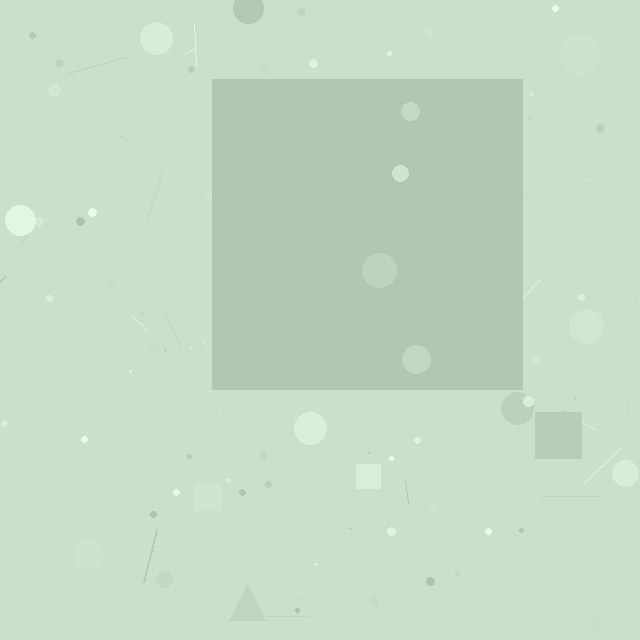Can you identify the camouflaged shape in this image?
The camouflaged shape is a square.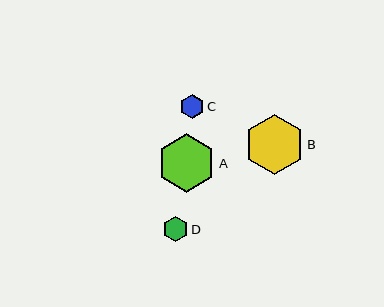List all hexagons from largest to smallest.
From largest to smallest: B, A, D, C.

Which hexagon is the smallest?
Hexagon C is the smallest with a size of approximately 24 pixels.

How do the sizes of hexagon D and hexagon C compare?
Hexagon D and hexagon C are approximately the same size.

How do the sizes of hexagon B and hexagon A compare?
Hexagon B and hexagon A are approximately the same size.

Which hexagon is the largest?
Hexagon B is the largest with a size of approximately 59 pixels.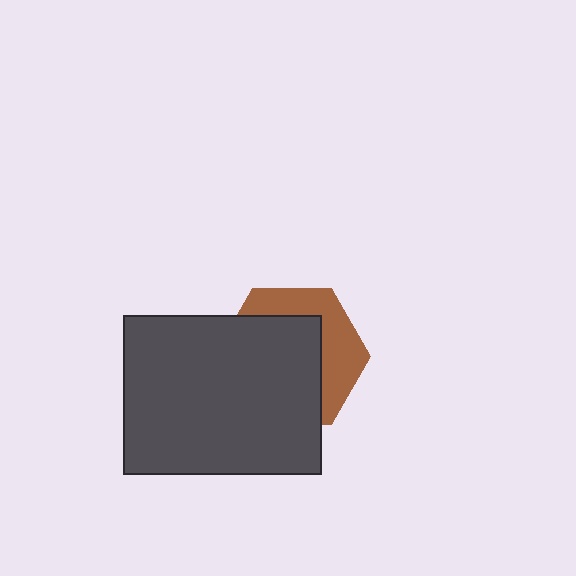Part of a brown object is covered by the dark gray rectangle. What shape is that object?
It is a hexagon.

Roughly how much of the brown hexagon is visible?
A small part of it is visible (roughly 38%).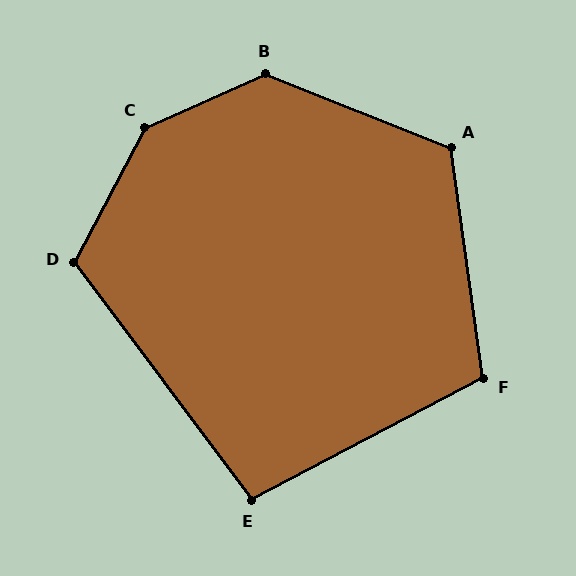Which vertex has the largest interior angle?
C, at approximately 141 degrees.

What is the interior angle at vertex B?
Approximately 134 degrees (obtuse).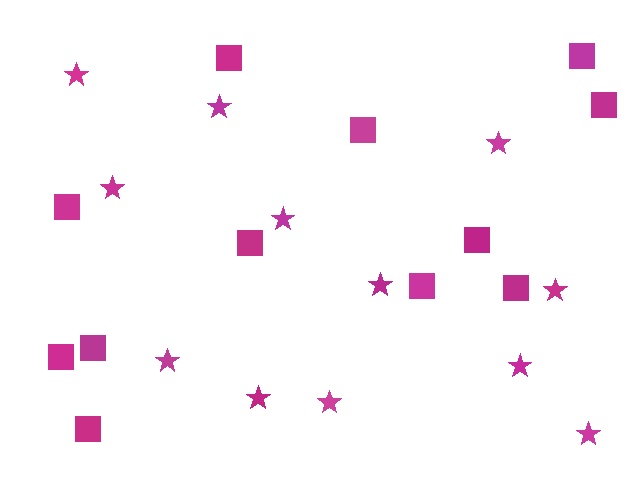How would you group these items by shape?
There are 2 groups: one group of squares (12) and one group of stars (12).